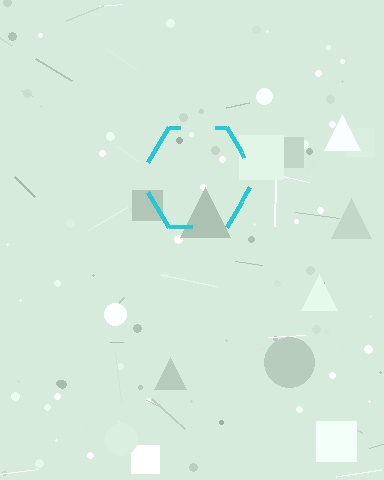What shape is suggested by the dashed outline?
The dashed outline suggests a hexagon.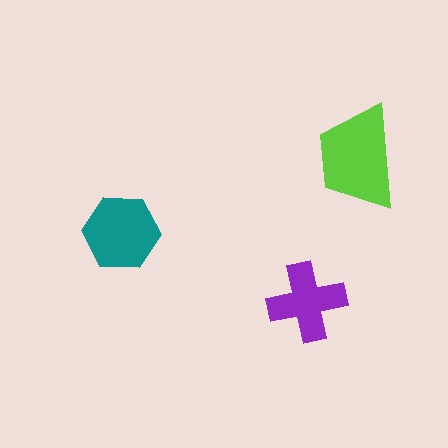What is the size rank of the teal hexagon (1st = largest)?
2nd.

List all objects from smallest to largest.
The purple cross, the teal hexagon, the lime trapezoid.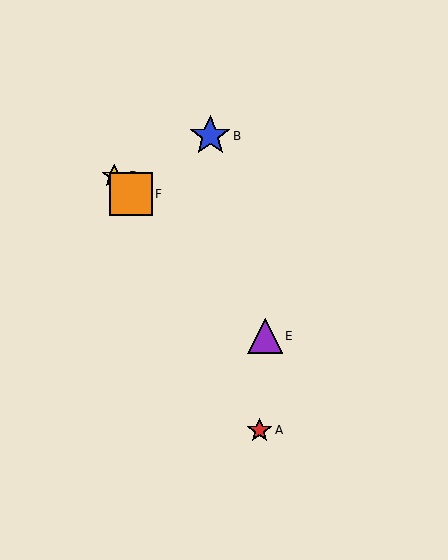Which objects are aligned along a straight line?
Objects C, D, E, F are aligned along a straight line.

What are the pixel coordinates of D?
Object D is at (114, 176).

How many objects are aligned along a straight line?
4 objects (C, D, E, F) are aligned along a straight line.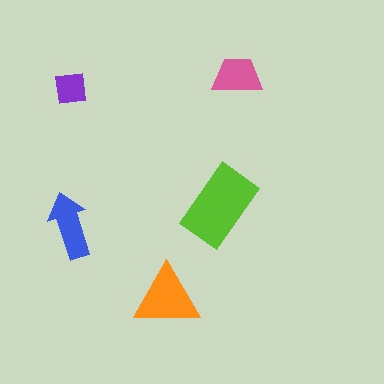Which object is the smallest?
The purple square.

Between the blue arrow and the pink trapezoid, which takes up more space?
The blue arrow.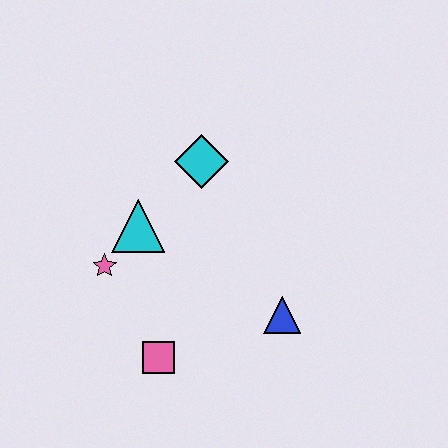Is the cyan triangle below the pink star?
No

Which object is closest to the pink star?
The cyan triangle is closest to the pink star.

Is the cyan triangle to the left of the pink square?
Yes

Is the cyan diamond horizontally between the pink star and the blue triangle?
Yes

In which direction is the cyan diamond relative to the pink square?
The cyan diamond is above the pink square.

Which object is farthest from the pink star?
The blue triangle is farthest from the pink star.